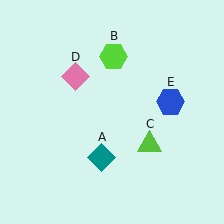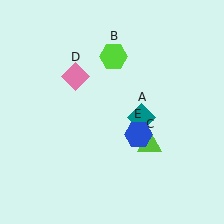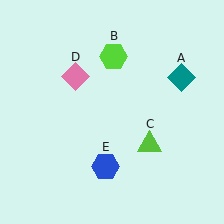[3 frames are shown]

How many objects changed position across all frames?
2 objects changed position: teal diamond (object A), blue hexagon (object E).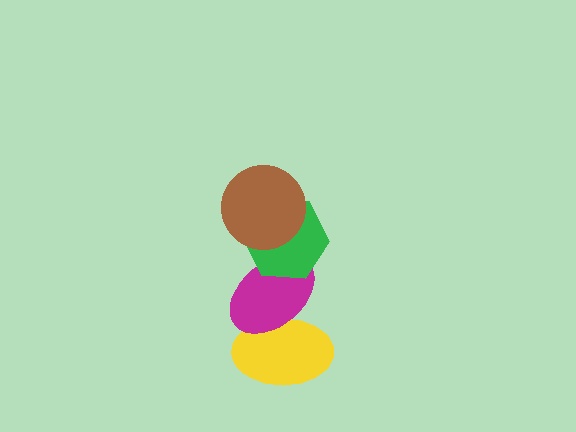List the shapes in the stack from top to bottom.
From top to bottom: the brown circle, the green hexagon, the magenta ellipse, the yellow ellipse.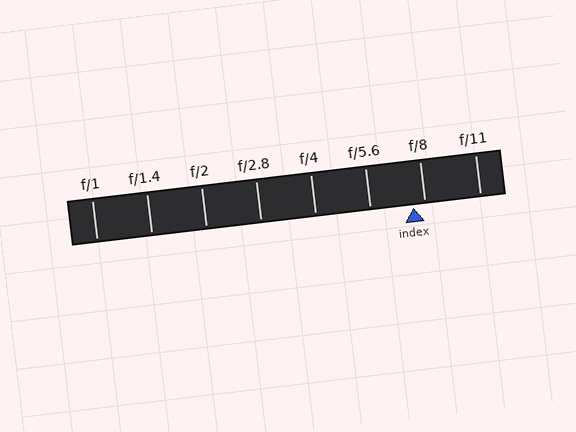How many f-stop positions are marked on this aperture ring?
There are 8 f-stop positions marked.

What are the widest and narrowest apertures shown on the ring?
The widest aperture shown is f/1 and the narrowest is f/11.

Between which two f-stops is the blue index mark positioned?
The index mark is between f/5.6 and f/8.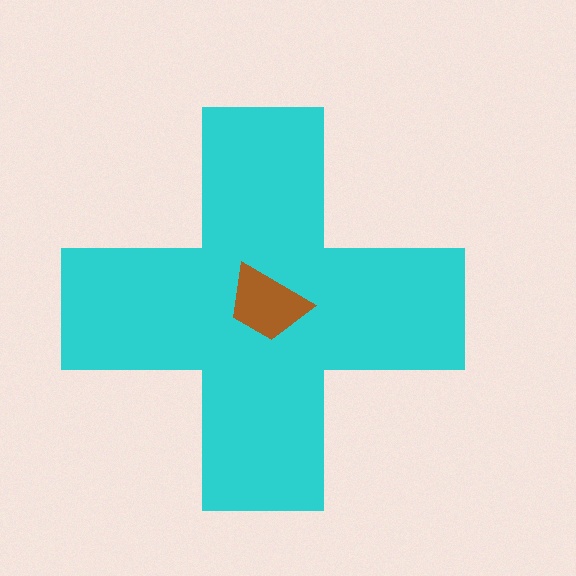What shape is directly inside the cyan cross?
The brown trapezoid.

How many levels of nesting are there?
2.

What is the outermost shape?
The cyan cross.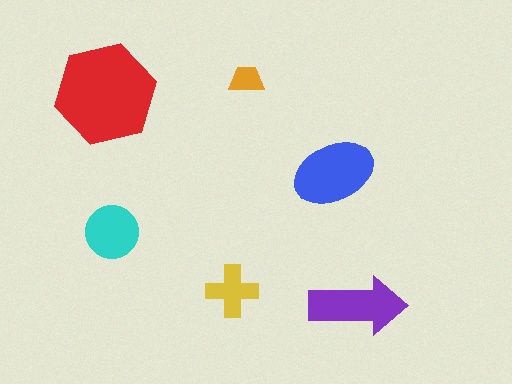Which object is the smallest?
The orange trapezoid.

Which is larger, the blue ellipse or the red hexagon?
The red hexagon.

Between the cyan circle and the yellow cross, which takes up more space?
The cyan circle.